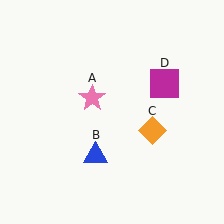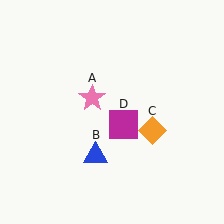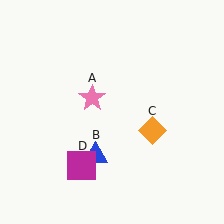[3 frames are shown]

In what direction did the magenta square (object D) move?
The magenta square (object D) moved down and to the left.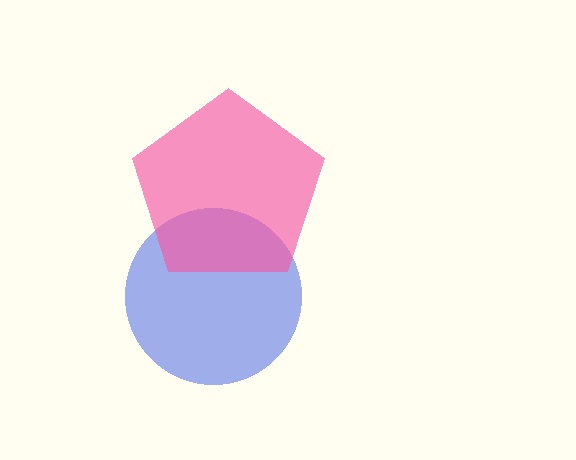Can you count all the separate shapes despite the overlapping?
Yes, there are 2 separate shapes.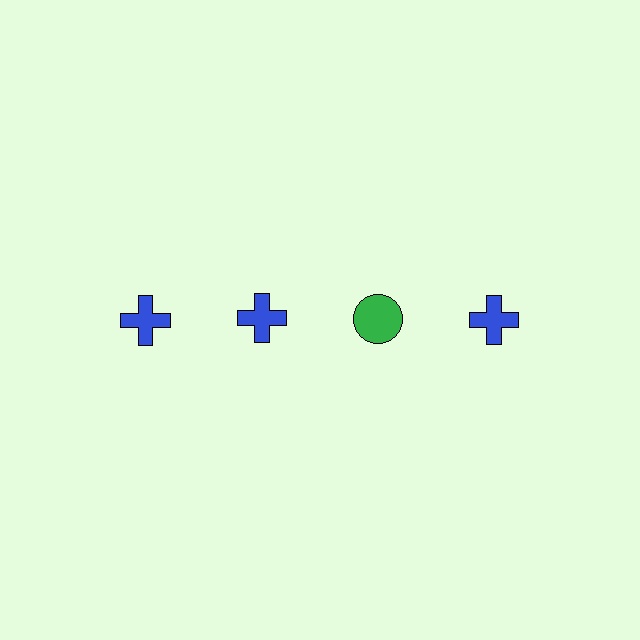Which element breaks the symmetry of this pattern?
The green circle in the top row, center column breaks the symmetry. All other shapes are blue crosses.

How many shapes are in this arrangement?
There are 4 shapes arranged in a grid pattern.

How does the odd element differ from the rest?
It differs in both color (green instead of blue) and shape (circle instead of cross).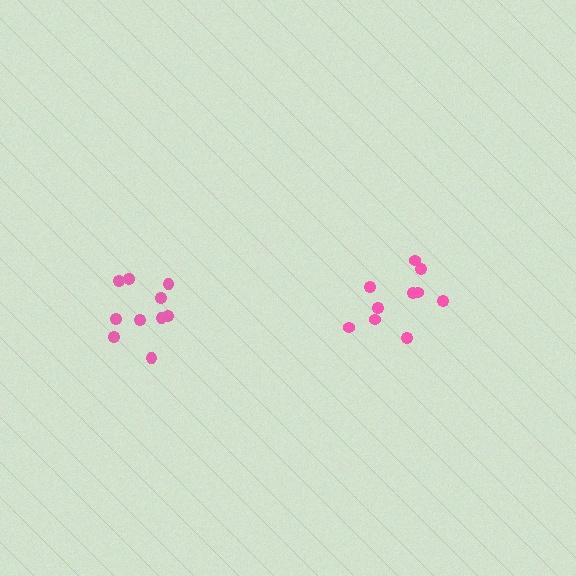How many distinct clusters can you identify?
There are 2 distinct clusters.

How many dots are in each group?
Group 1: 10 dots, Group 2: 10 dots (20 total).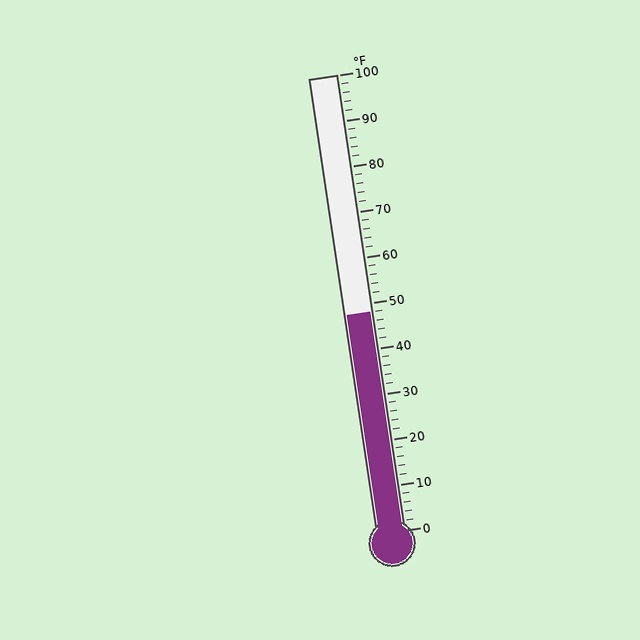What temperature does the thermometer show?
The thermometer shows approximately 48°F.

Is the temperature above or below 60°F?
The temperature is below 60°F.